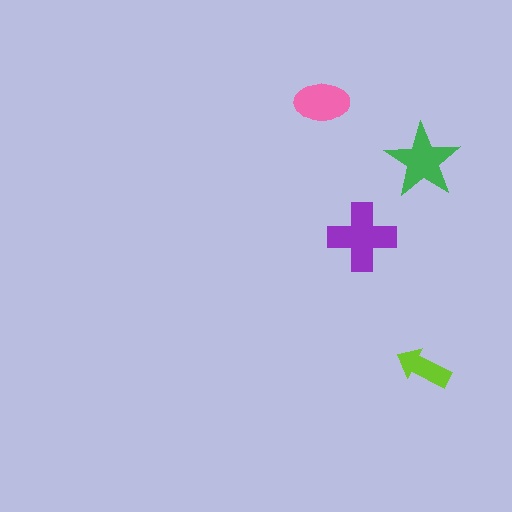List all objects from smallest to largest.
The lime arrow, the pink ellipse, the green star, the purple cross.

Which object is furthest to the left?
The pink ellipse is leftmost.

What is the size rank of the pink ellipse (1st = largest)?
3rd.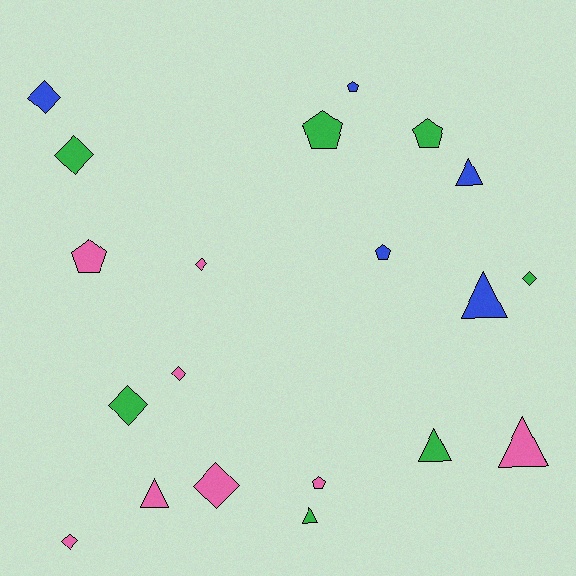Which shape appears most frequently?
Diamond, with 8 objects.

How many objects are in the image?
There are 20 objects.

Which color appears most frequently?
Pink, with 8 objects.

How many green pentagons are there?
There are 2 green pentagons.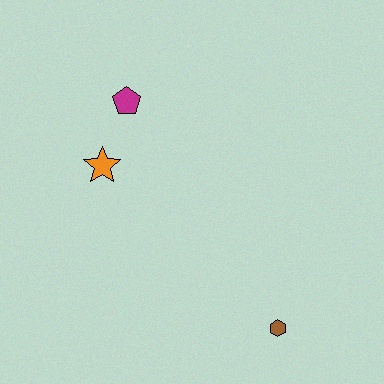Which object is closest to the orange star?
The magenta pentagon is closest to the orange star.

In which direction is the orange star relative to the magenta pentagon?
The orange star is below the magenta pentagon.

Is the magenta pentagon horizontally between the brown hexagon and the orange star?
Yes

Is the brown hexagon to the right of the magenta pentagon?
Yes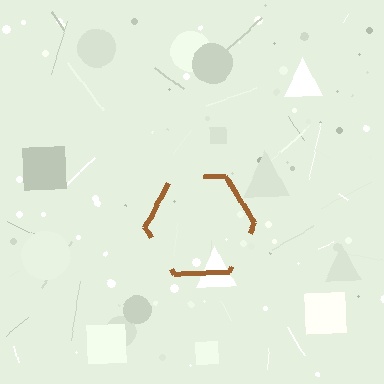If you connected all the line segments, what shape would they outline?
They would outline a hexagon.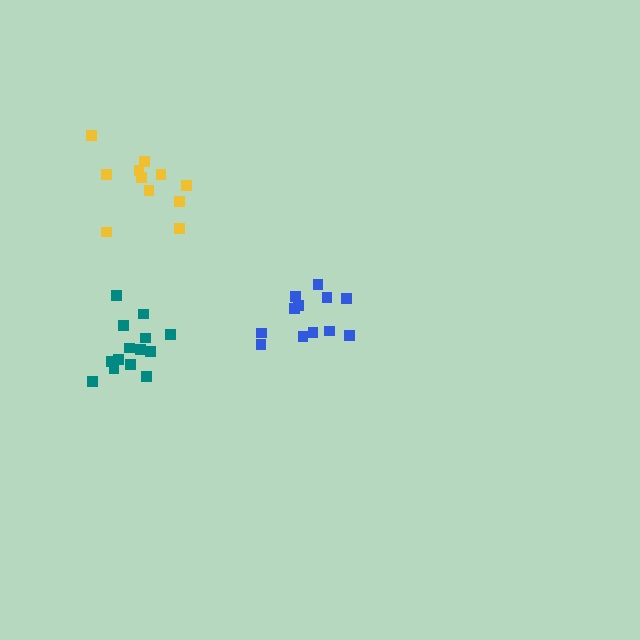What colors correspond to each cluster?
The clusters are colored: blue, teal, yellow.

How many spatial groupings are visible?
There are 3 spatial groupings.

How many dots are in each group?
Group 1: 12 dots, Group 2: 14 dots, Group 3: 11 dots (37 total).